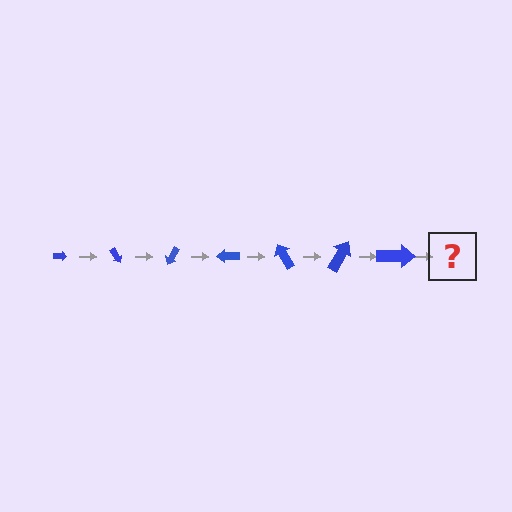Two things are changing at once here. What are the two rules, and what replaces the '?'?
The two rules are that the arrow grows larger each step and it rotates 60 degrees each step. The '?' should be an arrow, larger than the previous one and rotated 420 degrees from the start.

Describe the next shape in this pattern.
It should be an arrow, larger than the previous one and rotated 420 degrees from the start.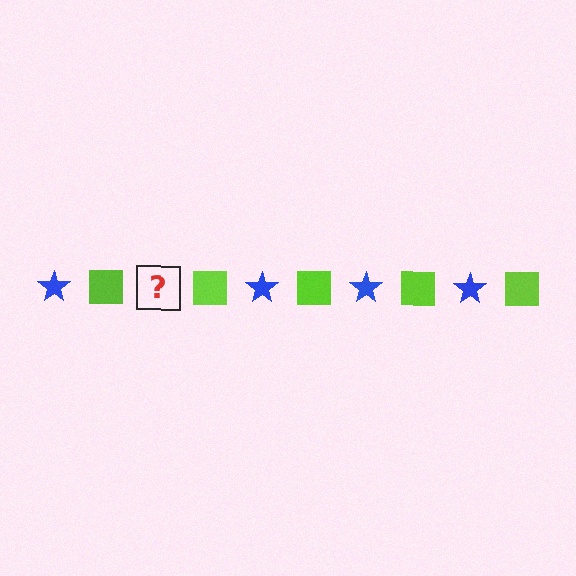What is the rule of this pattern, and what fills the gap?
The rule is that the pattern alternates between blue star and lime square. The gap should be filled with a blue star.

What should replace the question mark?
The question mark should be replaced with a blue star.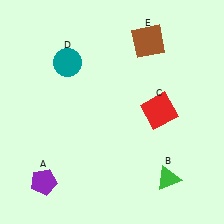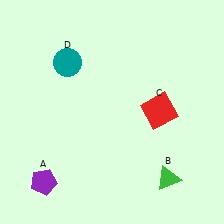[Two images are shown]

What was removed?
The brown square (E) was removed in Image 2.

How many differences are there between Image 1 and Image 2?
There is 1 difference between the two images.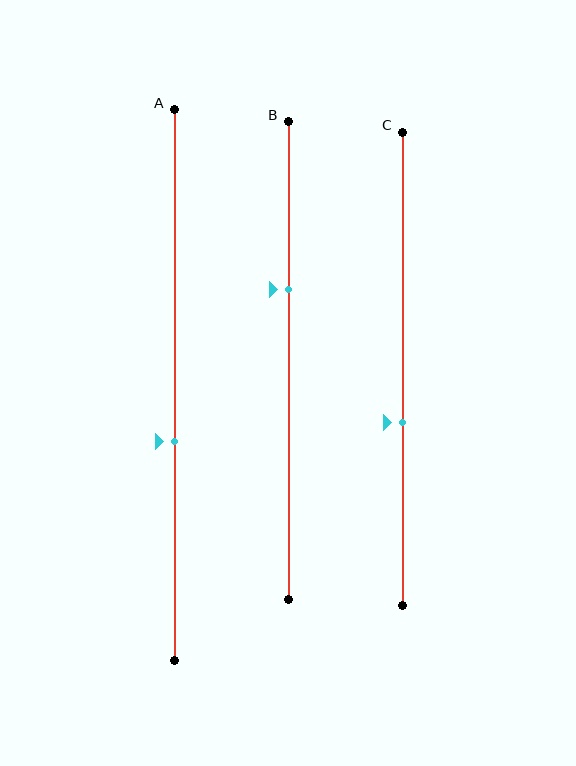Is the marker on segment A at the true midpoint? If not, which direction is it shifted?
No, the marker on segment A is shifted downward by about 10% of the segment length.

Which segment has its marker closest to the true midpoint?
Segment A has its marker closest to the true midpoint.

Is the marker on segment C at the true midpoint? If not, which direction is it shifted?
No, the marker on segment C is shifted downward by about 11% of the segment length.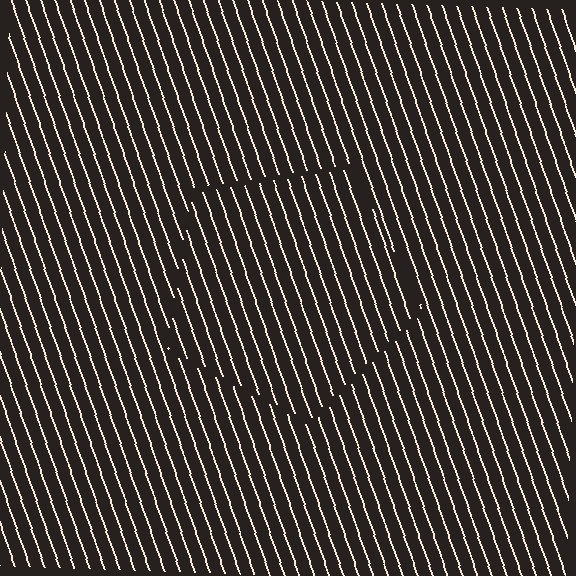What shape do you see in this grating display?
An illusory pentagon. The interior of the shape contains the same grating, shifted by half a period — the contour is defined by the phase discontinuity where line-ends from the inner and outer gratings abut.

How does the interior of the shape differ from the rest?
The interior of the shape contains the same grating, shifted by half a period — the contour is defined by the phase discontinuity where line-ends from the inner and outer gratings abut.